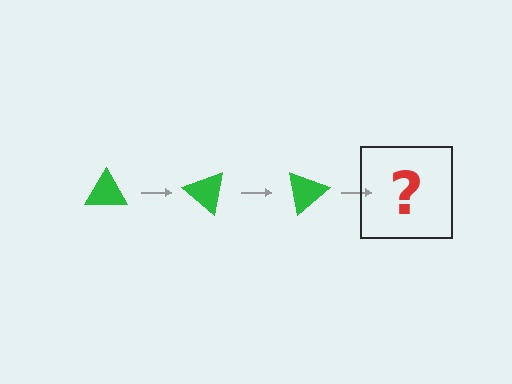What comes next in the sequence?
The next element should be a green triangle rotated 120 degrees.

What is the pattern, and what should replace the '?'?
The pattern is that the triangle rotates 40 degrees each step. The '?' should be a green triangle rotated 120 degrees.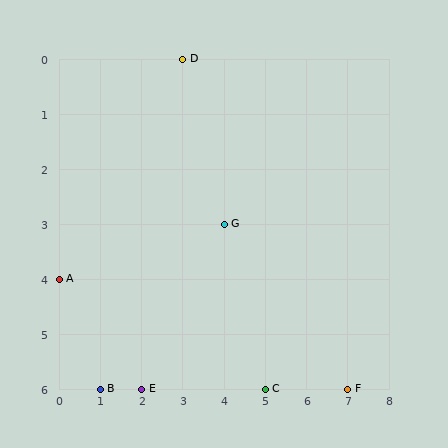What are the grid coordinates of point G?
Point G is at grid coordinates (4, 3).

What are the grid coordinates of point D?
Point D is at grid coordinates (3, 0).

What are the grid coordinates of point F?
Point F is at grid coordinates (7, 6).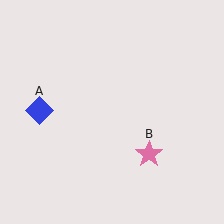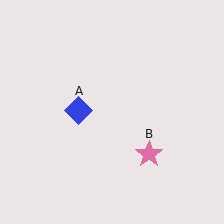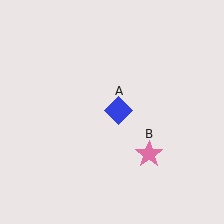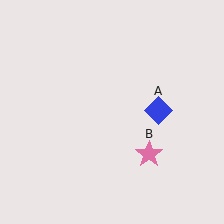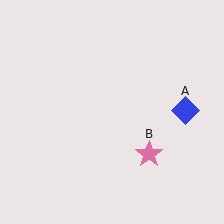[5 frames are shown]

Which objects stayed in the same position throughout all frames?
Pink star (object B) remained stationary.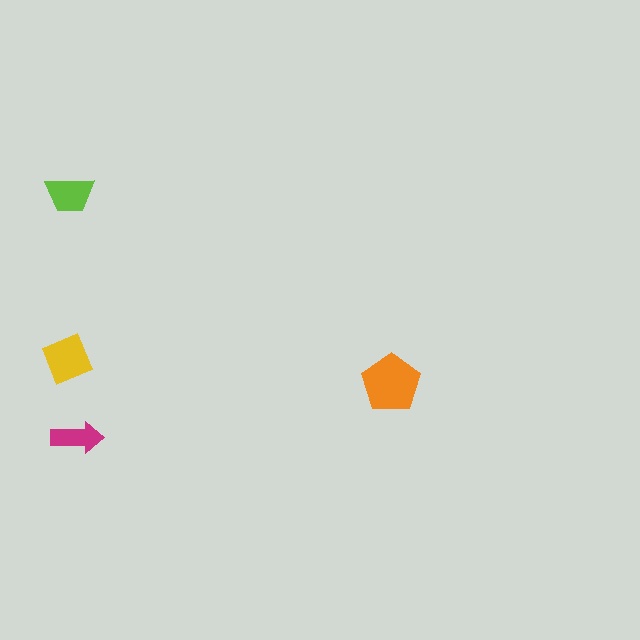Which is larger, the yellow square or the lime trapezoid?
The yellow square.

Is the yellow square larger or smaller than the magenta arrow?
Larger.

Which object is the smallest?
The magenta arrow.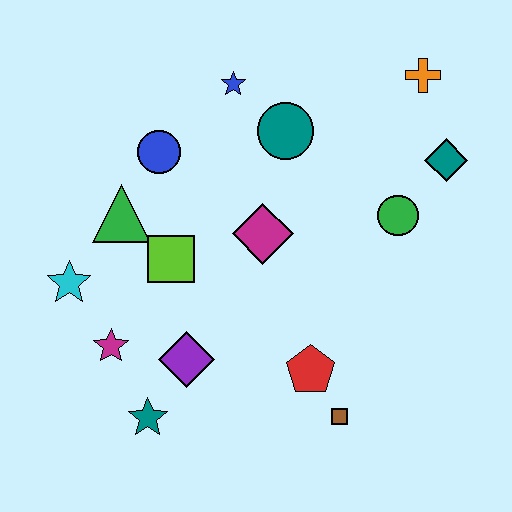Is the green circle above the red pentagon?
Yes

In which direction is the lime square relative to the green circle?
The lime square is to the left of the green circle.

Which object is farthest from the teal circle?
The teal star is farthest from the teal circle.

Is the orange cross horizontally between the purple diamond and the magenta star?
No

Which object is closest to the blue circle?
The green triangle is closest to the blue circle.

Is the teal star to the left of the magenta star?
No